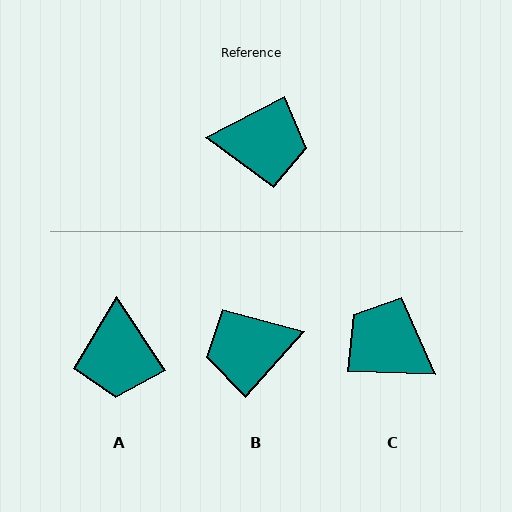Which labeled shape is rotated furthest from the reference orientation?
B, about 158 degrees away.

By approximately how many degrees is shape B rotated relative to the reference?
Approximately 158 degrees clockwise.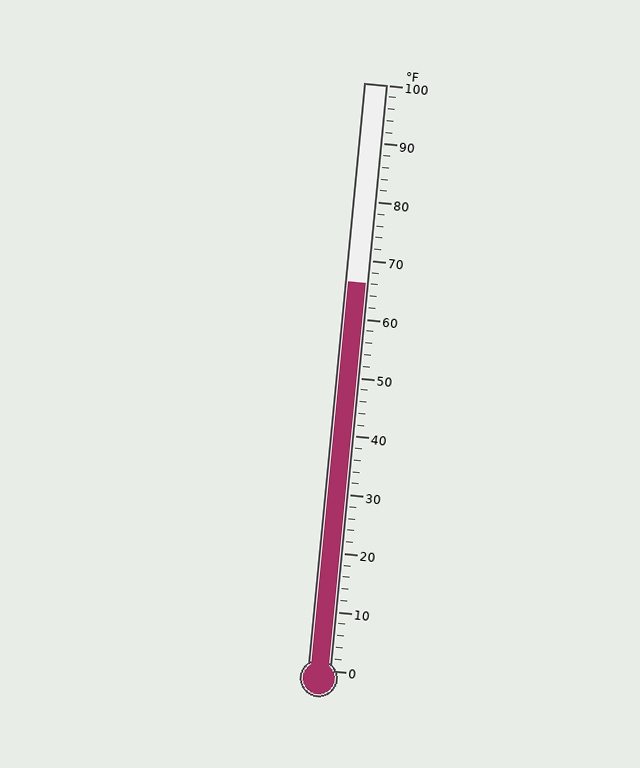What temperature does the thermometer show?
The thermometer shows approximately 66°F.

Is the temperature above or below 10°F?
The temperature is above 10°F.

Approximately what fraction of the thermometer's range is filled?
The thermometer is filled to approximately 65% of its range.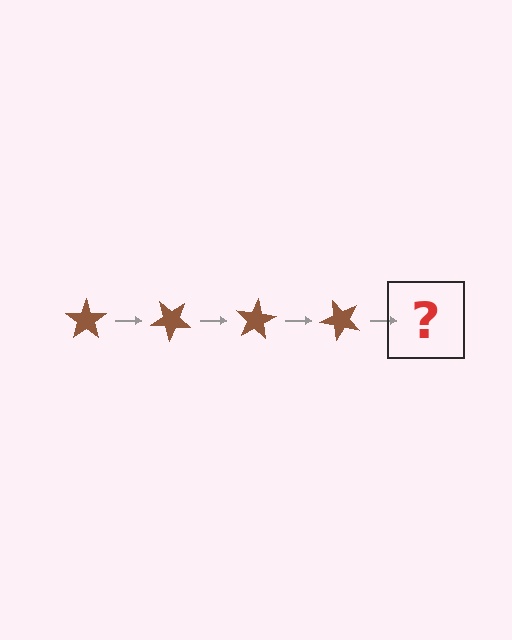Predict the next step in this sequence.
The next step is a brown star rotated 160 degrees.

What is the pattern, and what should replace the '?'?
The pattern is that the star rotates 40 degrees each step. The '?' should be a brown star rotated 160 degrees.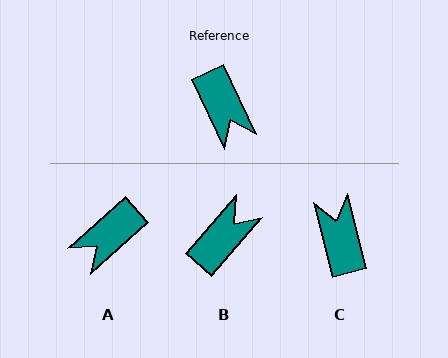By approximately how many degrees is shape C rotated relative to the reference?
Approximately 169 degrees counter-clockwise.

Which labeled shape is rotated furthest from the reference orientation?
C, about 169 degrees away.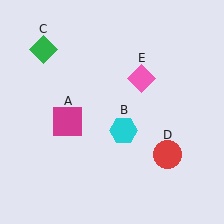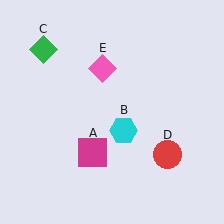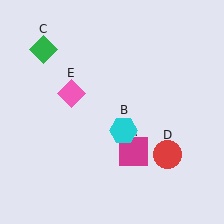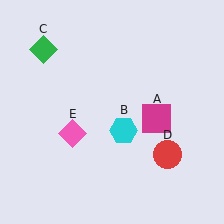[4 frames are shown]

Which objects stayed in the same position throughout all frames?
Cyan hexagon (object B) and green diamond (object C) and red circle (object D) remained stationary.